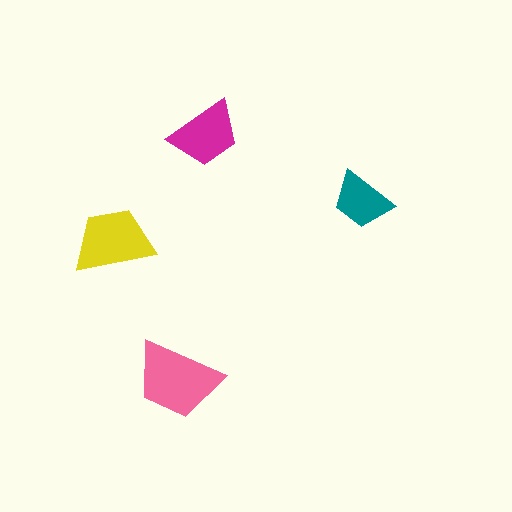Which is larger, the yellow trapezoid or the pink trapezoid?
The pink one.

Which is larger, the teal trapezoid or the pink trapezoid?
The pink one.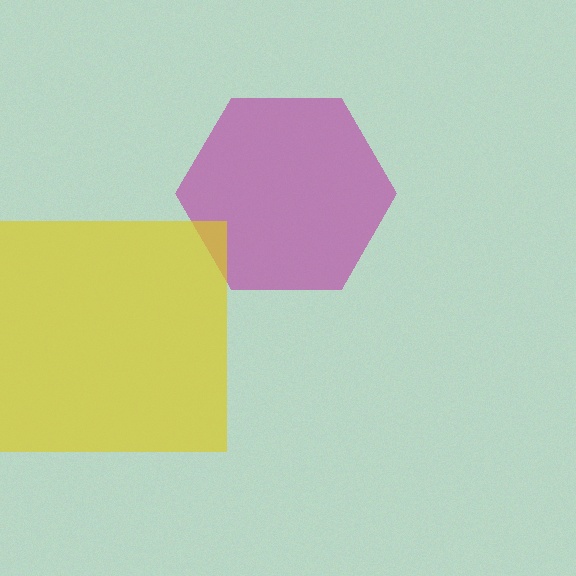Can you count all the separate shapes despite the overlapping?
Yes, there are 2 separate shapes.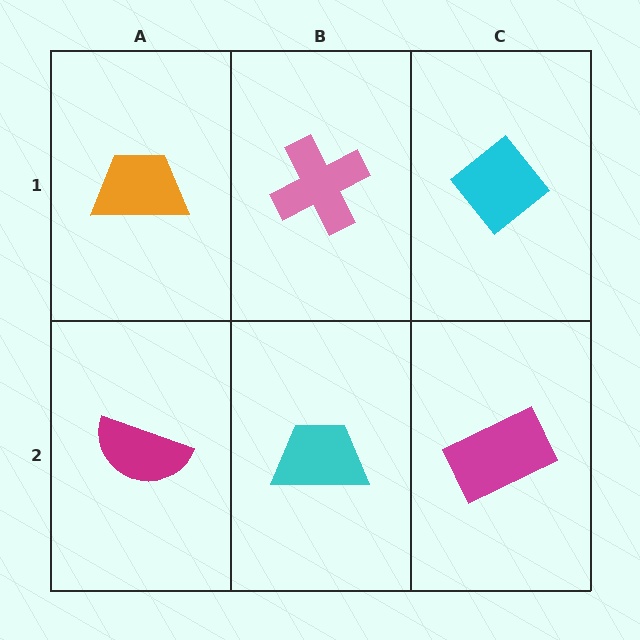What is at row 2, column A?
A magenta semicircle.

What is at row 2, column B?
A cyan trapezoid.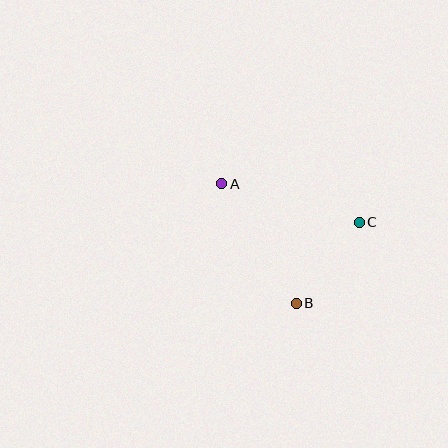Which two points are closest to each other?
Points B and C are closest to each other.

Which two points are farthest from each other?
Points A and C are farthest from each other.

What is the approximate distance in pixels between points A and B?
The distance between A and B is approximately 141 pixels.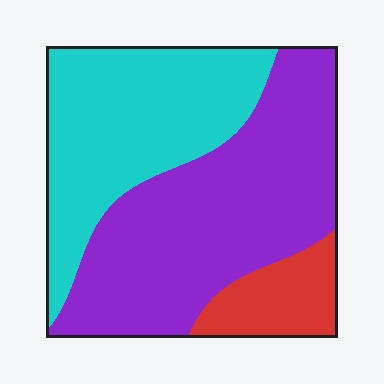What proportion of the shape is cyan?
Cyan covers 38% of the shape.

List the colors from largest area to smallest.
From largest to smallest: purple, cyan, red.